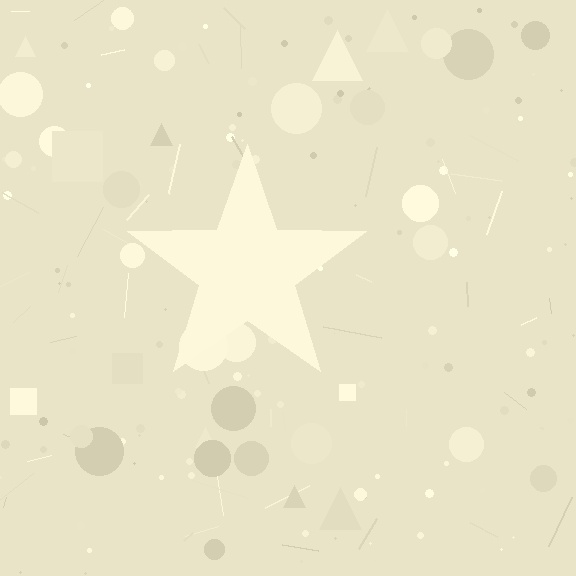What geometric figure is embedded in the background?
A star is embedded in the background.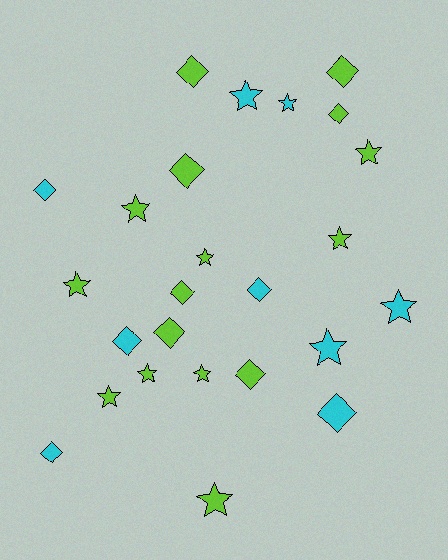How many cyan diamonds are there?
There are 5 cyan diamonds.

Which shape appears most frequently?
Star, with 13 objects.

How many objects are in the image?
There are 25 objects.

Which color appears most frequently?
Lime, with 16 objects.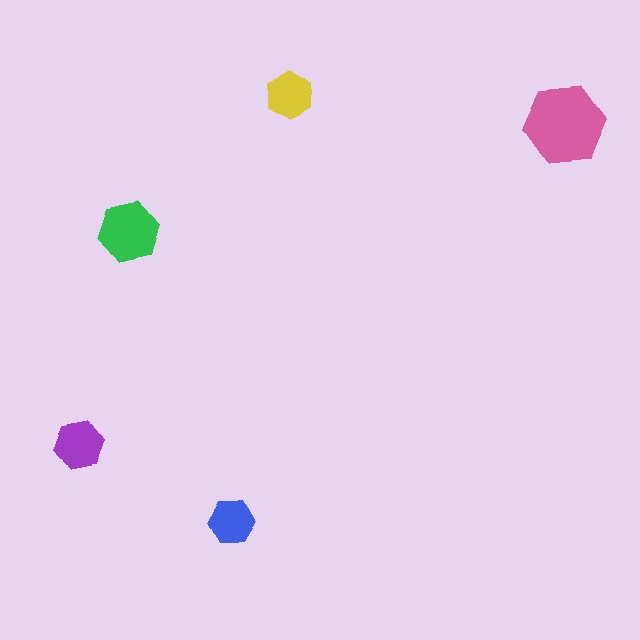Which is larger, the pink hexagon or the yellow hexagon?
The pink one.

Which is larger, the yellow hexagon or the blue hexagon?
The yellow one.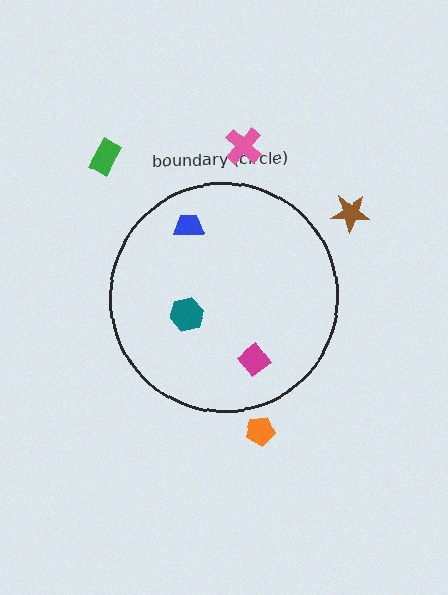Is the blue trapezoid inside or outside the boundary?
Inside.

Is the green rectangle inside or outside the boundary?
Outside.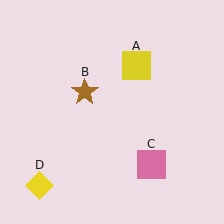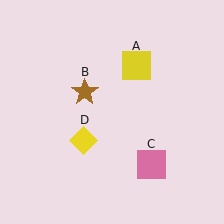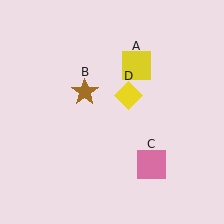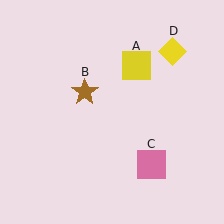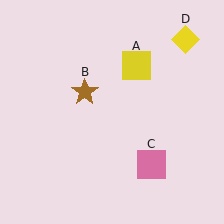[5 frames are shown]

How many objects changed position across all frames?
1 object changed position: yellow diamond (object D).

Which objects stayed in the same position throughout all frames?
Yellow square (object A) and brown star (object B) and pink square (object C) remained stationary.